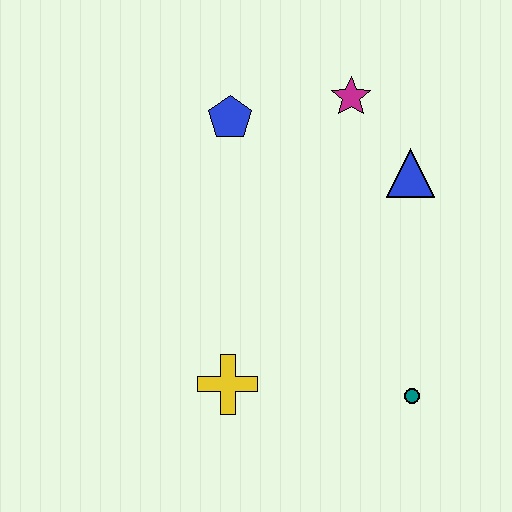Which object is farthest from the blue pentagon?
The teal circle is farthest from the blue pentagon.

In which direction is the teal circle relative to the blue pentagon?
The teal circle is below the blue pentagon.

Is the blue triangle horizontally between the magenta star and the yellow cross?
No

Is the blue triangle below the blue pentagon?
Yes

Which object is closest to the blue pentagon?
The magenta star is closest to the blue pentagon.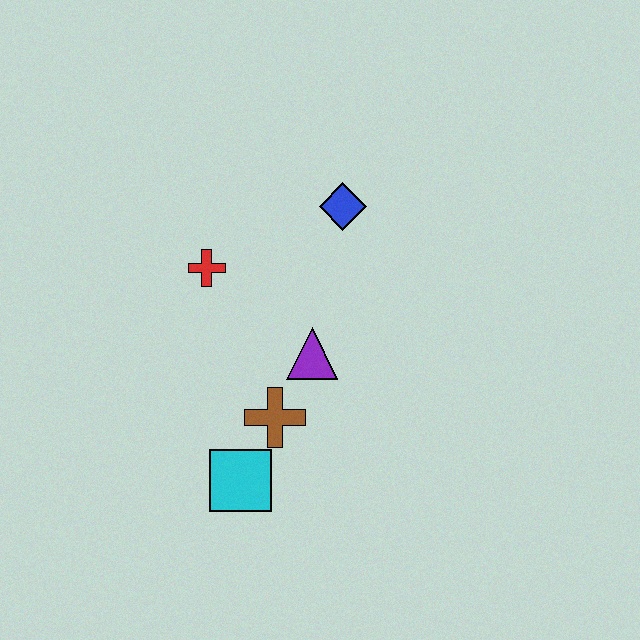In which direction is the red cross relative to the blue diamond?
The red cross is to the left of the blue diamond.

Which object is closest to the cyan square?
The brown cross is closest to the cyan square.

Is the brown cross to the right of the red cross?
Yes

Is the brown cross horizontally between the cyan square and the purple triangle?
Yes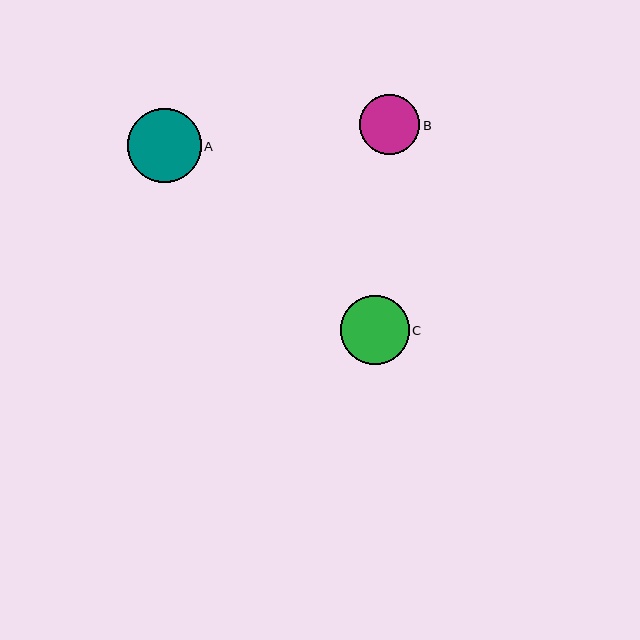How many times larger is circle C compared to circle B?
Circle C is approximately 1.1 times the size of circle B.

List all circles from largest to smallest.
From largest to smallest: A, C, B.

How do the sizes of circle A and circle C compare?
Circle A and circle C are approximately the same size.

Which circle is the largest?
Circle A is the largest with a size of approximately 74 pixels.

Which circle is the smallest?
Circle B is the smallest with a size of approximately 60 pixels.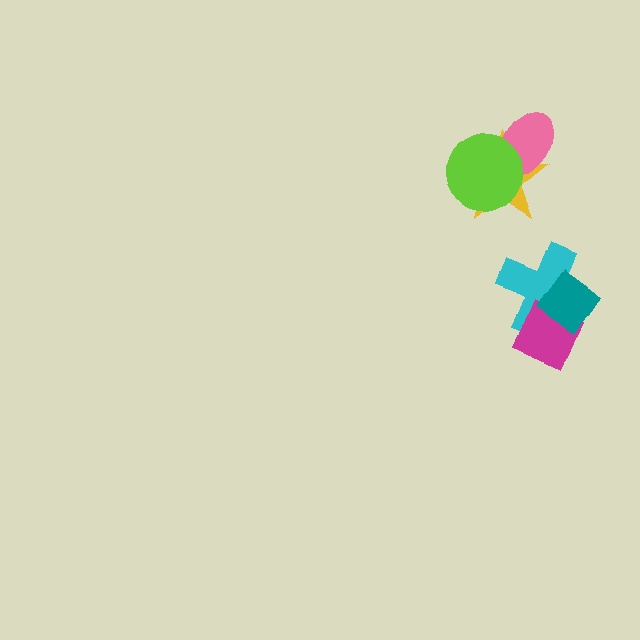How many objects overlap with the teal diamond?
2 objects overlap with the teal diamond.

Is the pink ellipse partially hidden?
Yes, it is partially covered by another shape.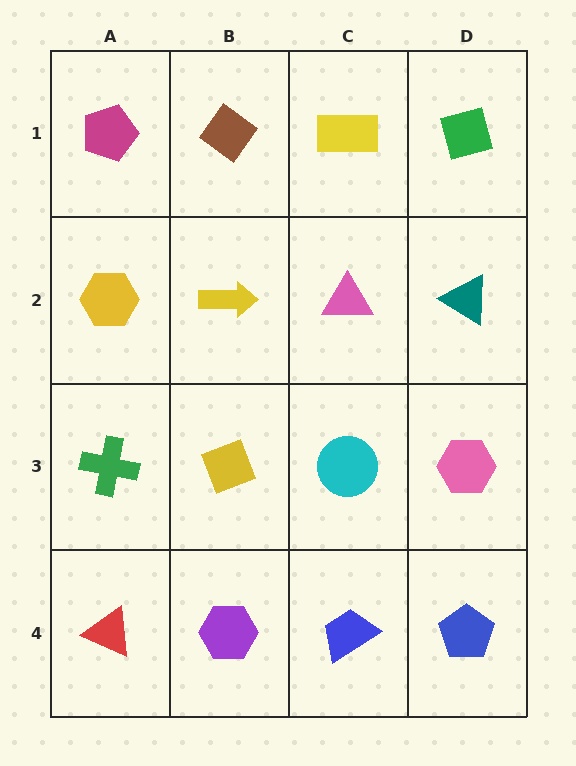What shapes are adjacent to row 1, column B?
A yellow arrow (row 2, column B), a magenta pentagon (row 1, column A), a yellow rectangle (row 1, column C).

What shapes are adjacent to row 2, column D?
A green diamond (row 1, column D), a pink hexagon (row 3, column D), a pink triangle (row 2, column C).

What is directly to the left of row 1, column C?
A brown diamond.